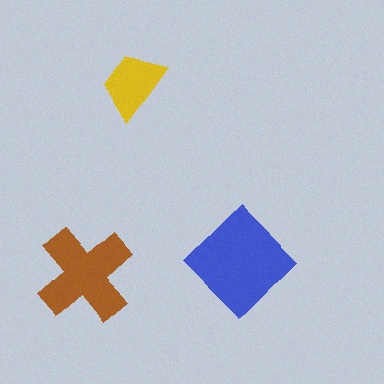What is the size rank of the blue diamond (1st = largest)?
1st.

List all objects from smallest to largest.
The yellow trapezoid, the brown cross, the blue diamond.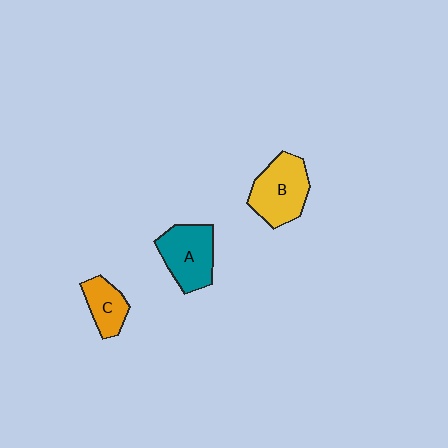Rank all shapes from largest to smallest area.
From largest to smallest: B (yellow), A (teal), C (orange).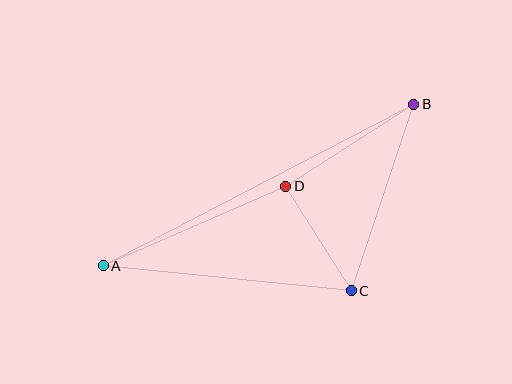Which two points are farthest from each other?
Points A and B are farthest from each other.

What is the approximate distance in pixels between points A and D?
The distance between A and D is approximately 199 pixels.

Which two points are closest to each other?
Points C and D are closest to each other.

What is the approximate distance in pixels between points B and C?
The distance between B and C is approximately 197 pixels.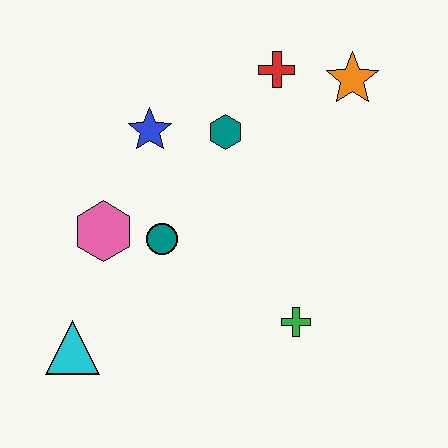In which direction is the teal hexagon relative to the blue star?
The teal hexagon is to the right of the blue star.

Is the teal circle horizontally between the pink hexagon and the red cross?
Yes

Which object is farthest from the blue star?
The green cross is farthest from the blue star.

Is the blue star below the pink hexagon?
No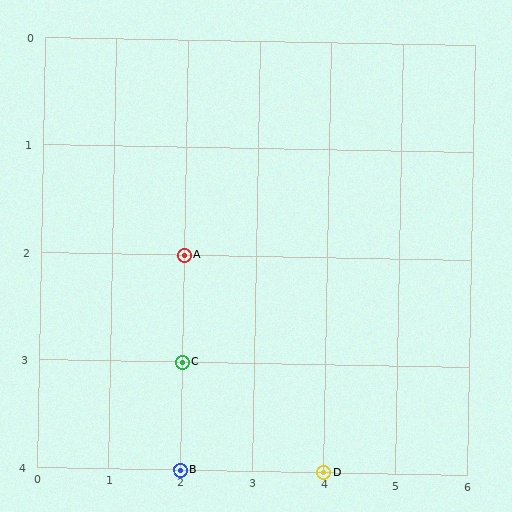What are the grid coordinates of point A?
Point A is at grid coordinates (2, 2).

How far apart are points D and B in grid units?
Points D and B are 2 columns apart.